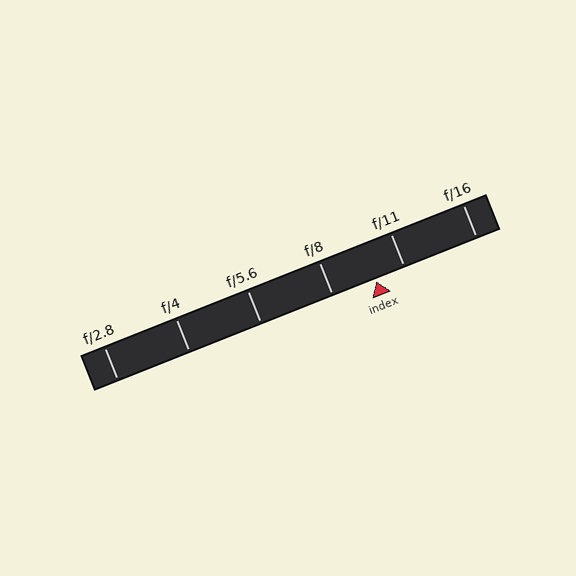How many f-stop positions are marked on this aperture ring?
There are 6 f-stop positions marked.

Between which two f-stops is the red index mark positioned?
The index mark is between f/8 and f/11.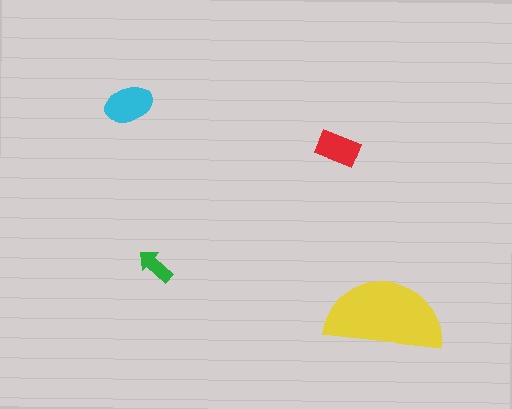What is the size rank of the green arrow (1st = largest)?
4th.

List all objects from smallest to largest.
The green arrow, the red rectangle, the cyan ellipse, the yellow semicircle.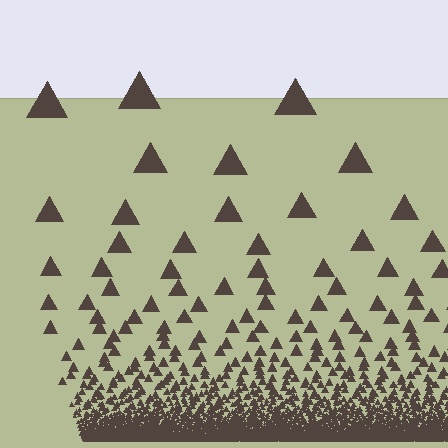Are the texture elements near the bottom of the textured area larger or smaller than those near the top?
Smaller. The gradient is inverted — elements near the bottom are smaller and denser.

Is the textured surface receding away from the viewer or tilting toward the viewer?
The surface appears to tilt toward the viewer. Texture elements get larger and sparser toward the top.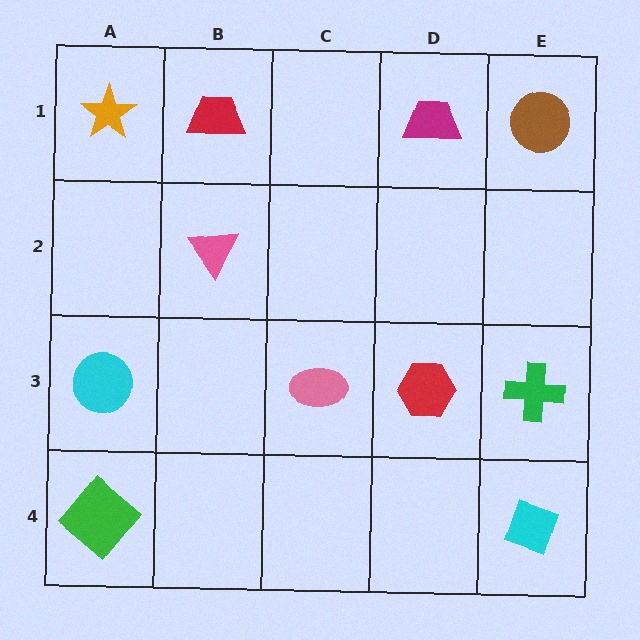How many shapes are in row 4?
2 shapes.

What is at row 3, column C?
A pink ellipse.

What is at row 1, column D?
A magenta trapezoid.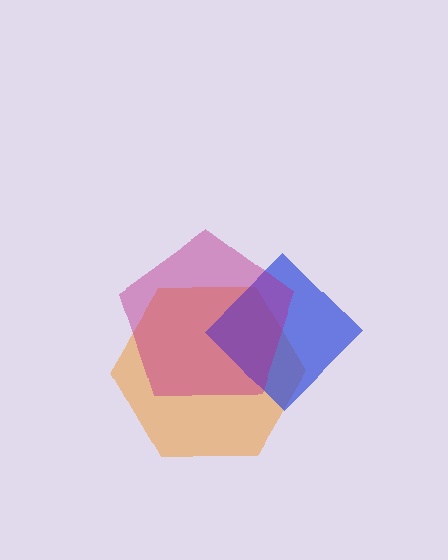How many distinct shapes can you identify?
There are 3 distinct shapes: an orange hexagon, a blue diamond, a magenta pentagon.